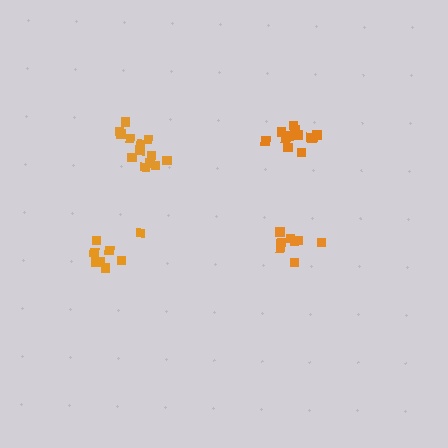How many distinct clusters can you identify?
There are 4 distinct clusters.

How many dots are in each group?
Group 1: 9 dots, Group 2: 8 dots, Group 3: 13 dots, Group 4: 13 dots (43 total).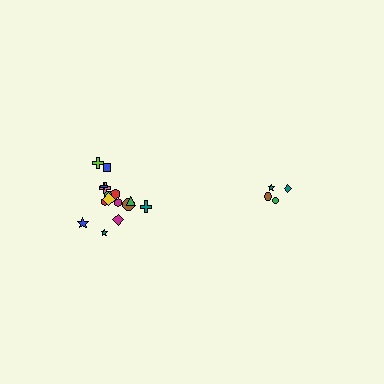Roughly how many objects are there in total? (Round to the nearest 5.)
Roughly 20 objects in total.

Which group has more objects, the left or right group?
The left group.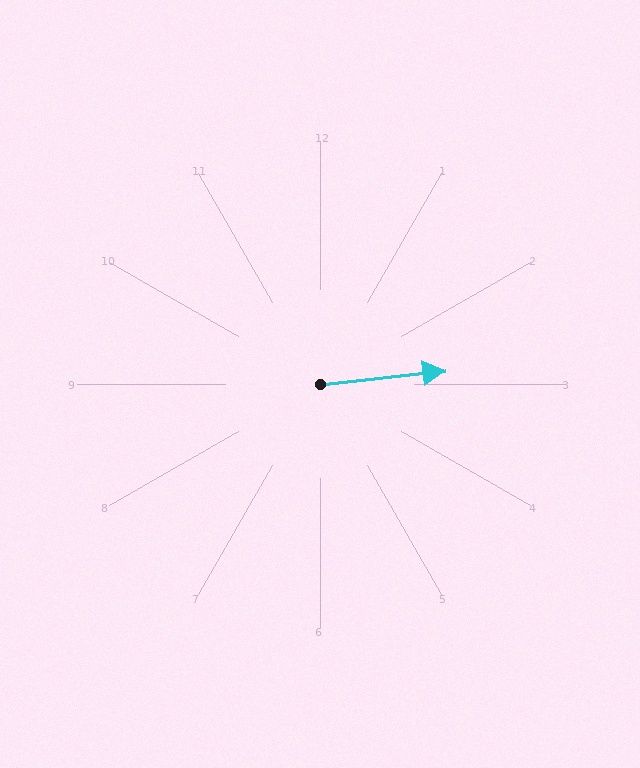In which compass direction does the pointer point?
East.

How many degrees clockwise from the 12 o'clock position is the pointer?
Approximately 84 degrees.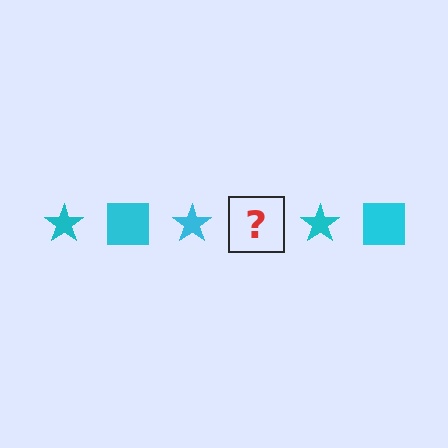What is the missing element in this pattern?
The missing element is a cyan square.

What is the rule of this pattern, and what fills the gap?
The rule is that the pattern cycles through star, square shapes in cyan. The gap should be filled with a cyan square.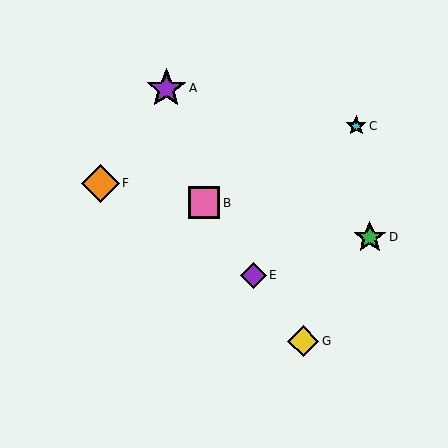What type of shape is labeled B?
Shape B is a pink square.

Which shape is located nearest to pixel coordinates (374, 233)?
The green star (labeled D) at (370, 237) is nearest to that location.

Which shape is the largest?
The purple star (labeled A) is the largest.